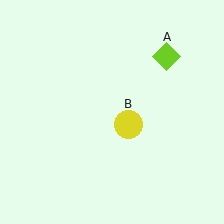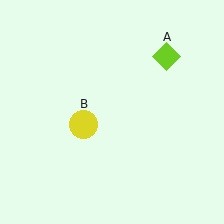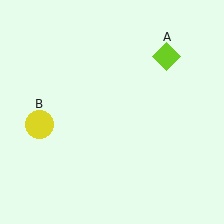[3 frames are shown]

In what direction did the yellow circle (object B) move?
The yellow circle (object B) moved left.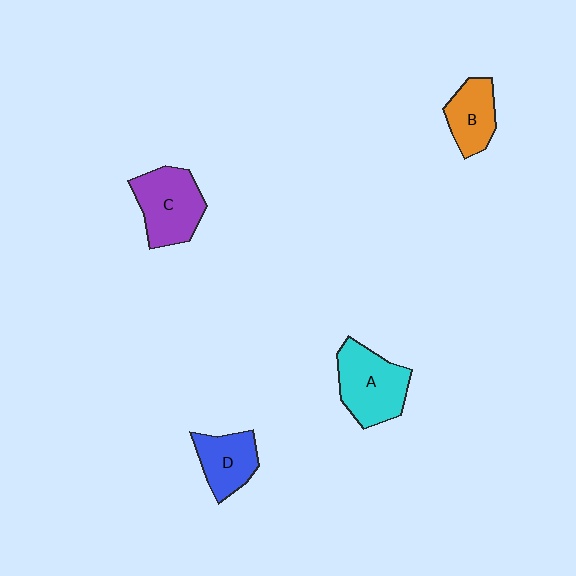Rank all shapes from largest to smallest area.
From largest to smallest: A (cyan), C (purple), D (blue), B (orange).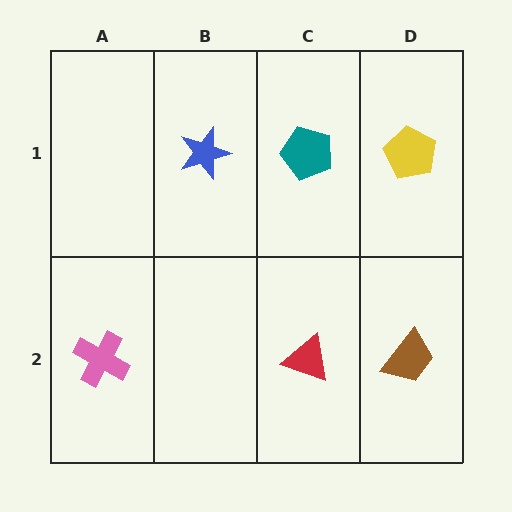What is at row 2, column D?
A brown trapezoid.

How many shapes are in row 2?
3 shapes.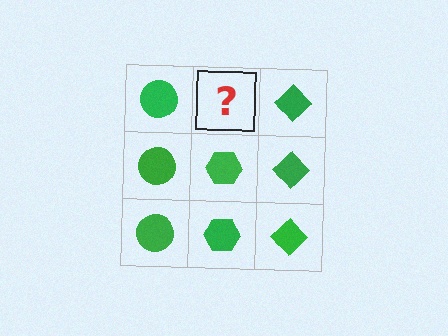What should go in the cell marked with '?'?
The missing cell should contain a green hexagon.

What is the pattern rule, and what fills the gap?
The rule is that each column has a consistent shape. The gap should be filled with a green hexagon.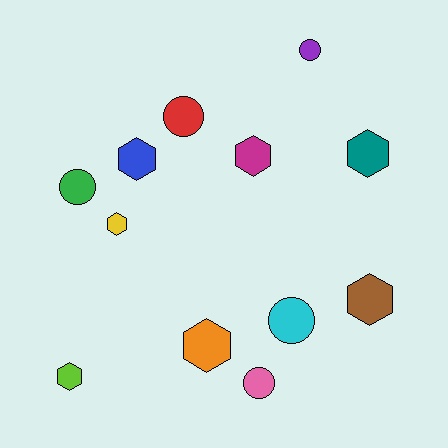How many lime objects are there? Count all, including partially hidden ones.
There is 1 lime object.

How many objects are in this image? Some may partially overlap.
There are 12 objects.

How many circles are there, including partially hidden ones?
There are 5 circles.